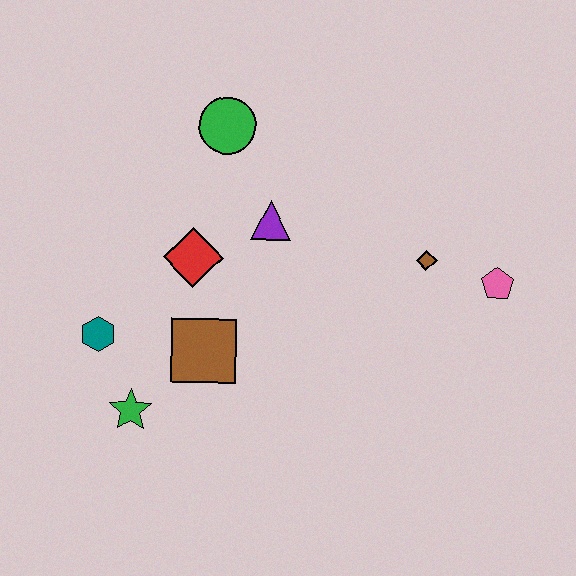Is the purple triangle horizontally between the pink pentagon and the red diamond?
Yes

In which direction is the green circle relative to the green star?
The green circle is above the green star.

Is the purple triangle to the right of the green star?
Yes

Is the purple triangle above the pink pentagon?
Yes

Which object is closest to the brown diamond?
The pink pentagon is closest to the brown diamond.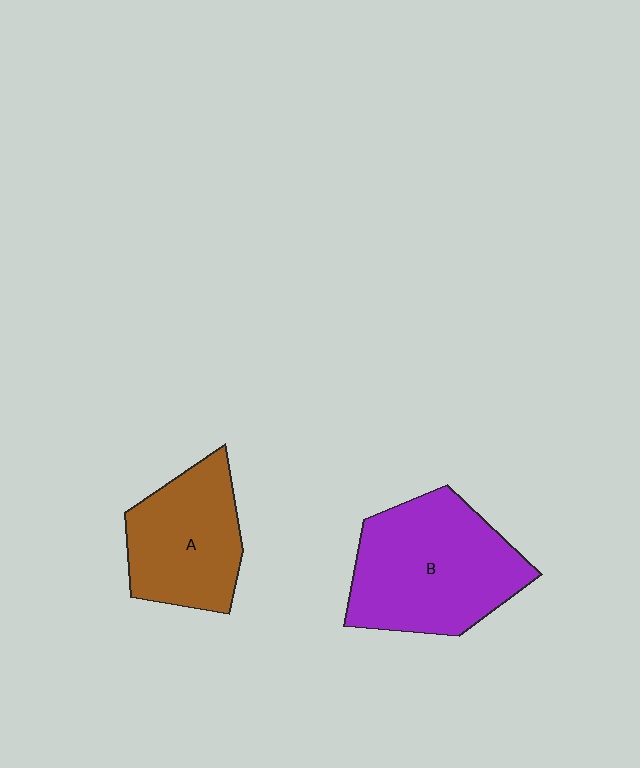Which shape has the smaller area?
Shape A (brown).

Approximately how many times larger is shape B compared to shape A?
Approximately 1.4 times.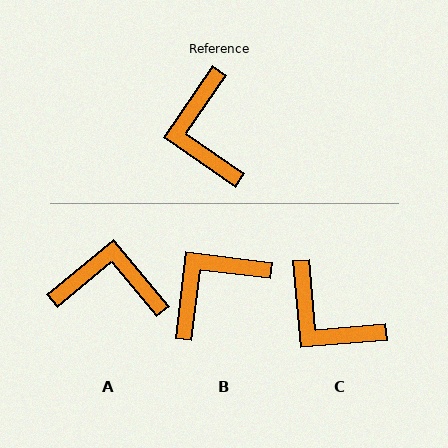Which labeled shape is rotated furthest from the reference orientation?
A, about 106 degrees away.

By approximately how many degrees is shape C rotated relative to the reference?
Approximately 40 degrees counter-clockwise.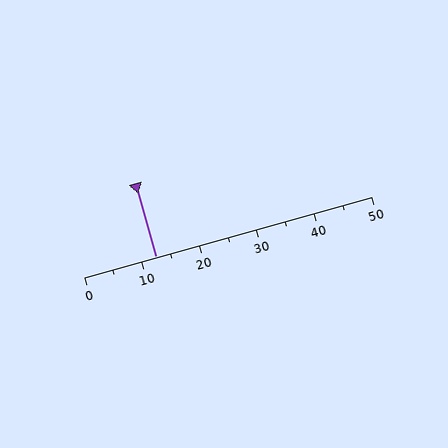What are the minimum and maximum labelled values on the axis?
The axis runs from 0 to 50.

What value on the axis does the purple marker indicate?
The marker indicates approximately 12.5.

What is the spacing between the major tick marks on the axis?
The major ticks are spaced 10 apart.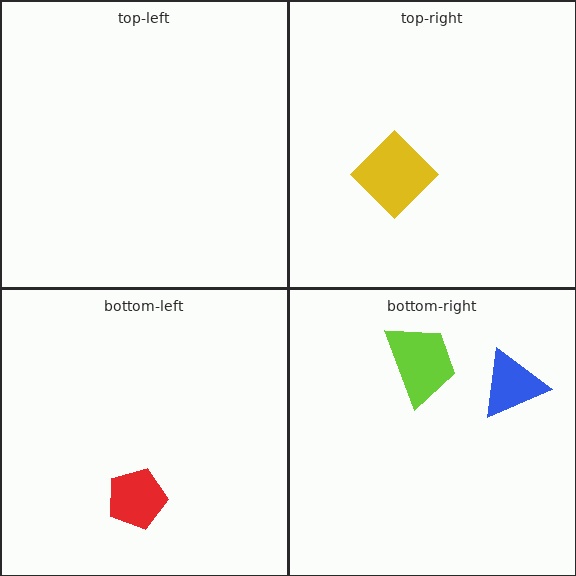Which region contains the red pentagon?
The bottom-left region.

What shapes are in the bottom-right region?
The lime trapezoid, the blue triangle.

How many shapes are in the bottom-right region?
2.